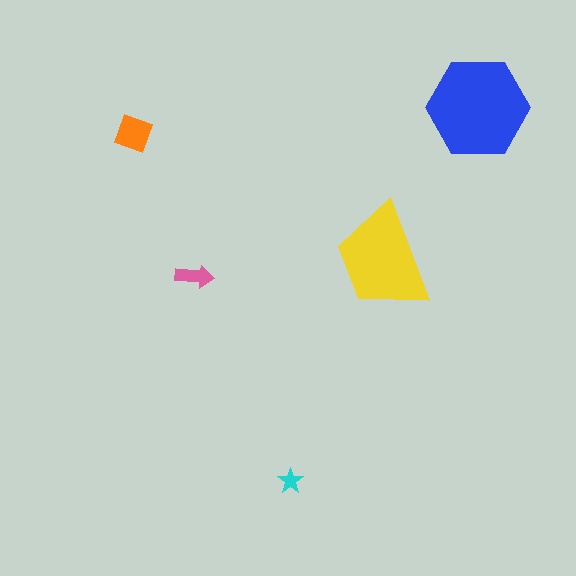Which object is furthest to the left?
The orange diamond is leftmost.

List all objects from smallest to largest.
The cyan star, the pink arrow, the orange diamond, the yellow trapezoid, the blue hexagon.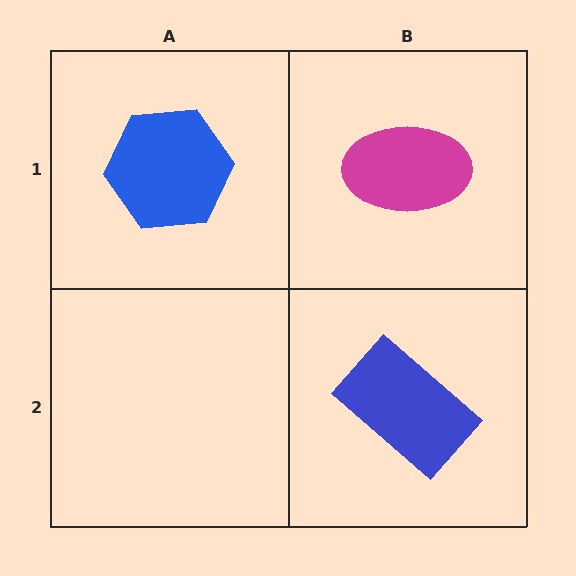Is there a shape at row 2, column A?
No, that cell is empty.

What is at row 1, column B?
A magenta ellipse.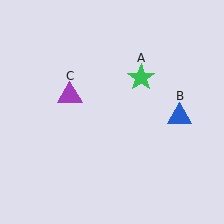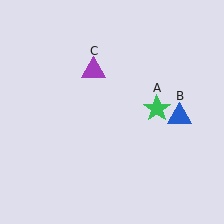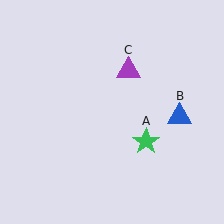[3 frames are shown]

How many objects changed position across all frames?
2 objects changed position: green star (object A), purple triangle (object C).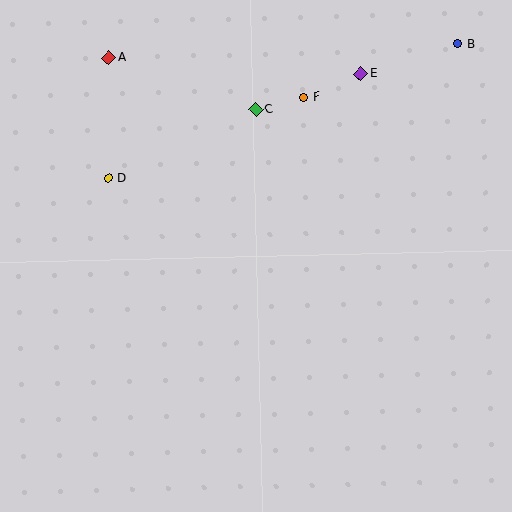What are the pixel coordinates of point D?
Point D is at (108, 178).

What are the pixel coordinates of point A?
Point A is at (109, 58).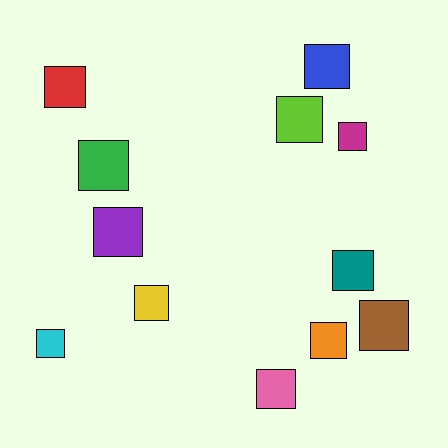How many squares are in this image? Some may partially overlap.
There are 12 squares.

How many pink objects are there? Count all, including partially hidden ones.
There is 1 pink object.